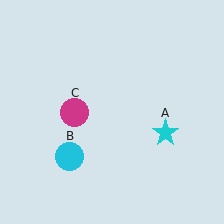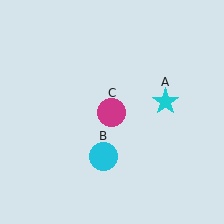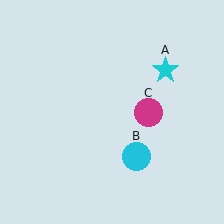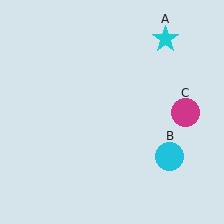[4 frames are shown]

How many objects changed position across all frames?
3 objects changed position: cyan star (object A), cyan circle (object B), magenta circle (object C).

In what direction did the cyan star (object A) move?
The cyan star (object A) moved up.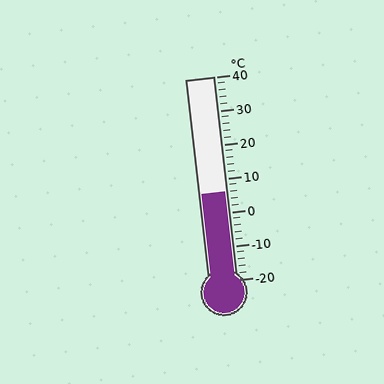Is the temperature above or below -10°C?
The temperature is above -10°C.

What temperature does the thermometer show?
The thermometer shows approximately 6°C.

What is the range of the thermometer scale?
The thermometer scale ranges from -20°C to 40°C.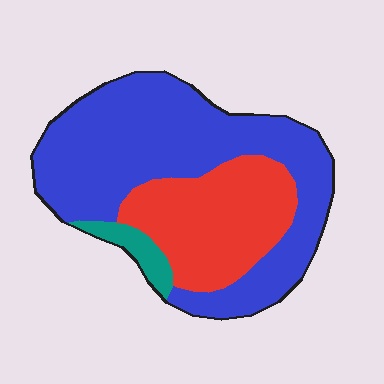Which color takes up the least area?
Teal, at roughly 5%.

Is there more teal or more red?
Red.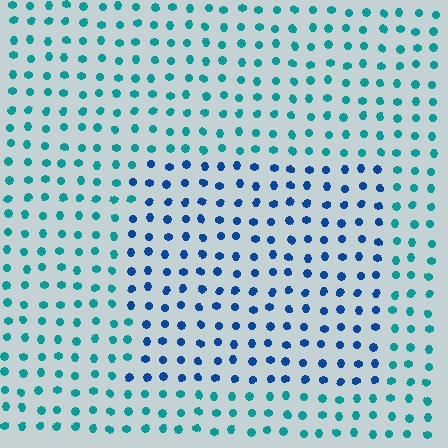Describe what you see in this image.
The image is filled with small teal elements in a uniform arrangement. A rectangle-shaped region is visible where the elements are tinted to a slightly different hue, forming a subtle color boundary.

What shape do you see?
I see a rectangle.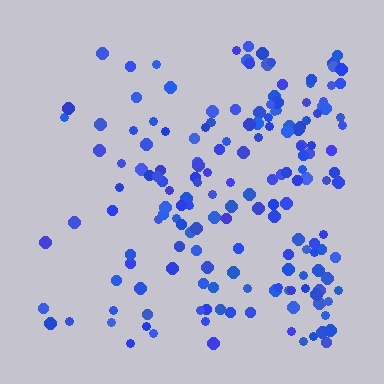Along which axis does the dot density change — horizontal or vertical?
Horizontal.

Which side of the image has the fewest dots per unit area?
The left.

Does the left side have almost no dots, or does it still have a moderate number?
Still a moderate number, just noticeably fewer than the right.